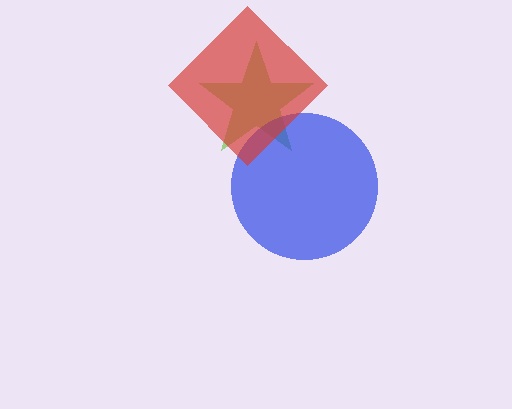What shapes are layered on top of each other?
The layered shapes are: a lime star, a blue circle, a red diamond.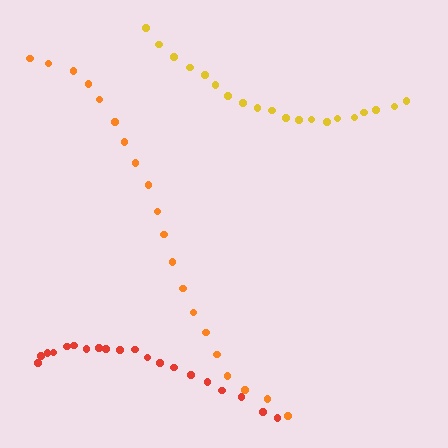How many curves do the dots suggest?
There are 3 distinct paths.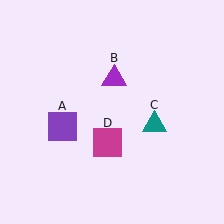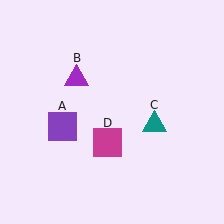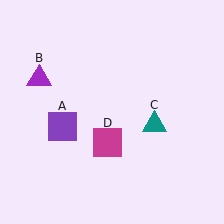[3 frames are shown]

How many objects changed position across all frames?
1 object changed position: purple triangle (object B).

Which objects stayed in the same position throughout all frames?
Purple square (object A) and teal triangle (object C) and magenta square (object D) remained stationary.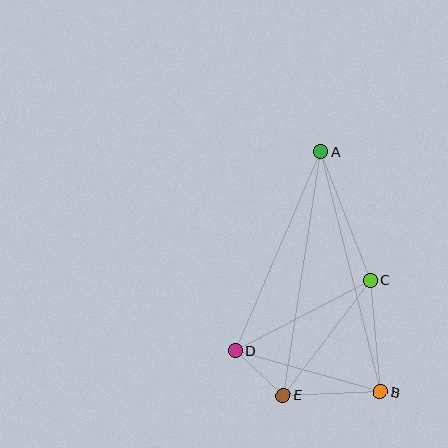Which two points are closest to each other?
Points D and E are closest to each other.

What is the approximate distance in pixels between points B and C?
The distance between B and C is approximately 112 pixels.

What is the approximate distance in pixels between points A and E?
The distance between A and E is approximately 246 pixels.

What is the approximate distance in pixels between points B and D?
The distance between B and D is approximately 151 pixels.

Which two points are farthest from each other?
Points A and B are farthest from each other.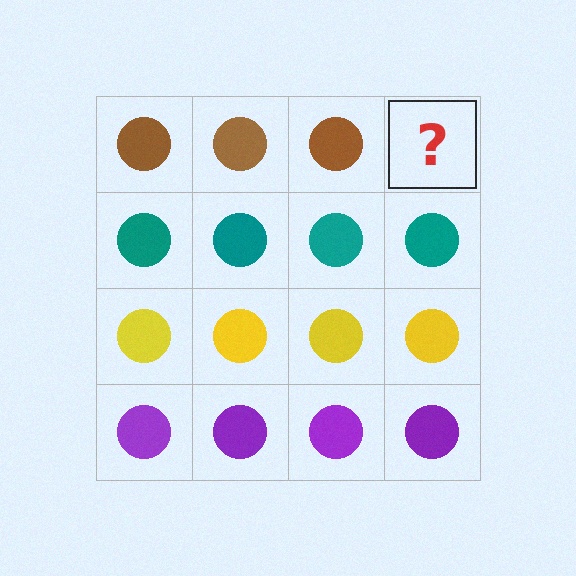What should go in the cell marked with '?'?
The missing cell should contain a brown circle.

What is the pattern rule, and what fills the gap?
The rule is that each row has a consistent color. The gap should be filled with a brown circle.